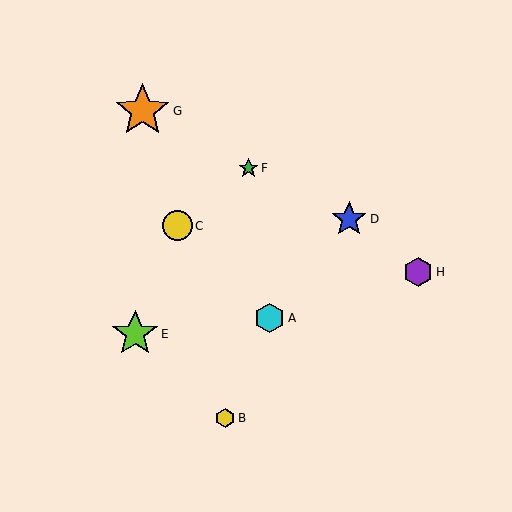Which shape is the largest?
The orange star (labeled G) is the largest.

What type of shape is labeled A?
Shape A is a cyan hexagon.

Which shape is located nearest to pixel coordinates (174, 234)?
The yellow circle (labeled C) at (177, 226) is nearest to that location.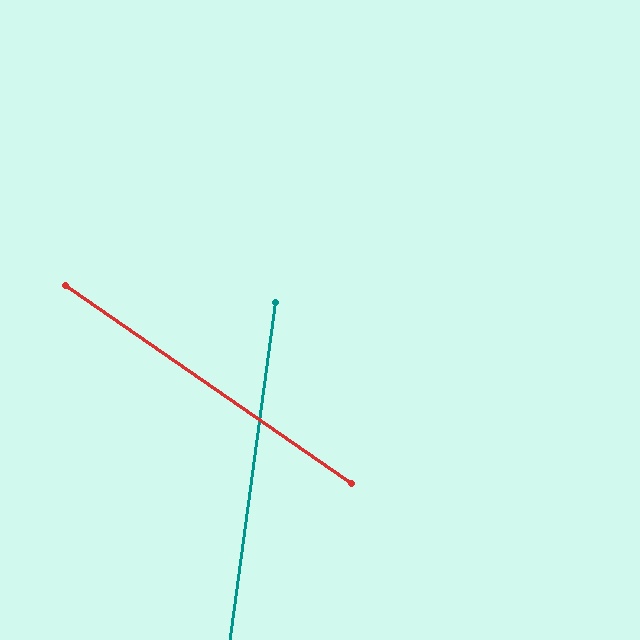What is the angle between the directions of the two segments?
Approximately 63 degrees.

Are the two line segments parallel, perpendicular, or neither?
Neither parallel nor perpendicular — they differ by about 63°.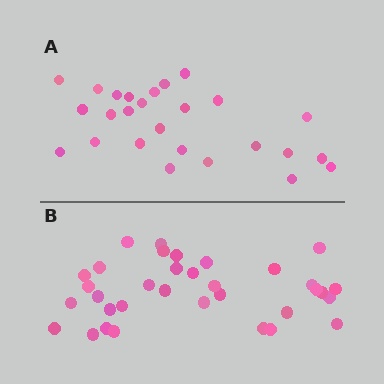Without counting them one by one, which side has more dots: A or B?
Region B (the bottom region) has more dots.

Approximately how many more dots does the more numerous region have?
Region B has roughly 8 or so more dots than region A.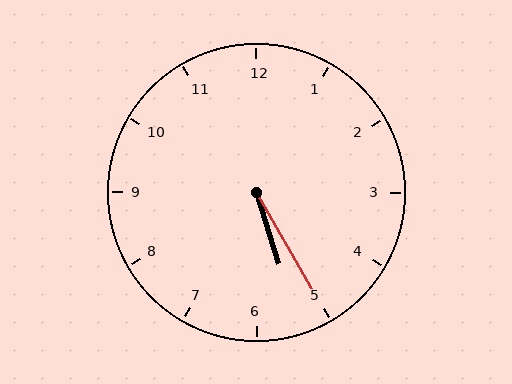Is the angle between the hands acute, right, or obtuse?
It is acute.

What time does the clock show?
5:25.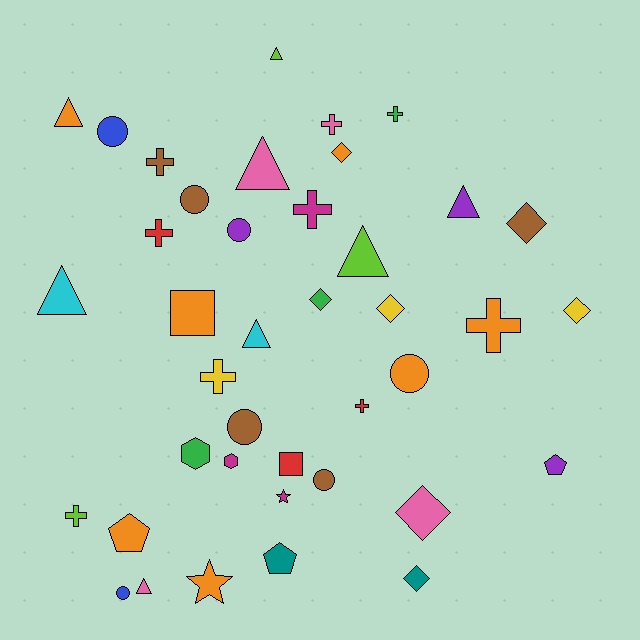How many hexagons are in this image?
There are 2 hexagons.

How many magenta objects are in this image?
There are 3 magenta objects.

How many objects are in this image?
There are 40 objects.